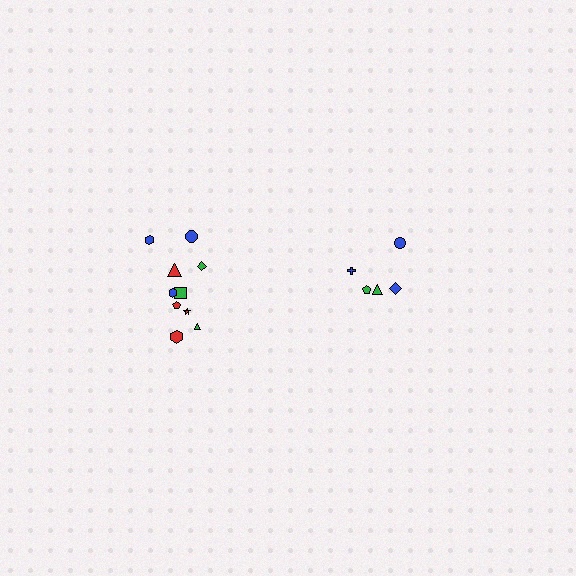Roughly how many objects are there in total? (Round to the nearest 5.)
Roughly 15 objects in total.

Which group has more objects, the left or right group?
The left group.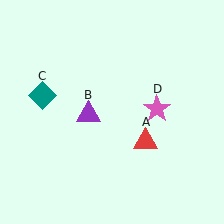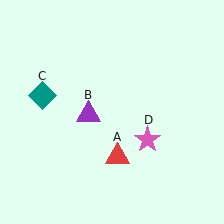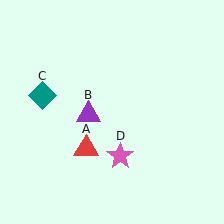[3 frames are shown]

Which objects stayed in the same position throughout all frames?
Purple triangle (object B) and teal diamond (object C) remained stationary.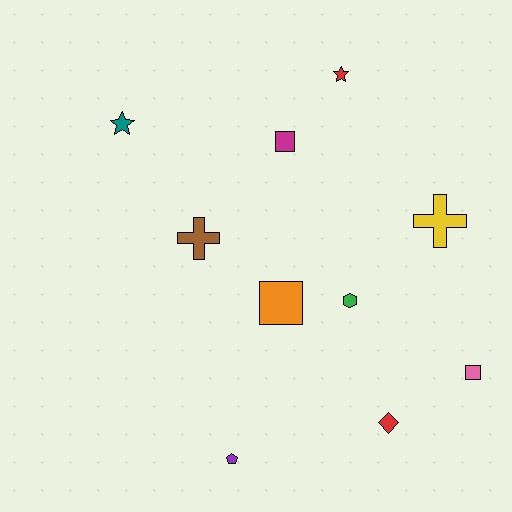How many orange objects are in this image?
There is 1 orange object.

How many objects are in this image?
There are 10 objects.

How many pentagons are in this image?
There is 1 pentagon.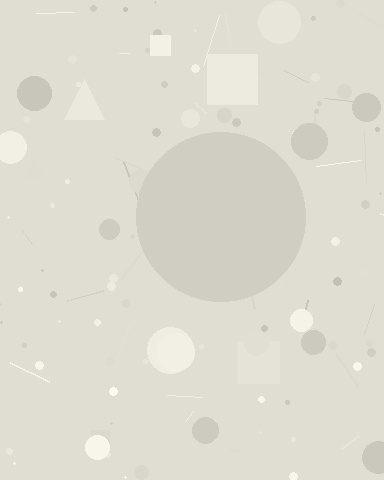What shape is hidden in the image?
A circle is hidden in the image.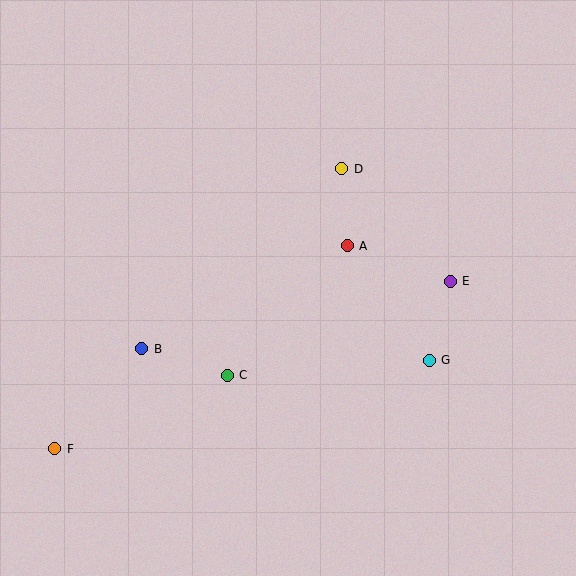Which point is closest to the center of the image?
Point A at (347, 246) is closest to the center.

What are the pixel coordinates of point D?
Point D is at (342, 169).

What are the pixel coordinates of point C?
Point C is at (227, 375).